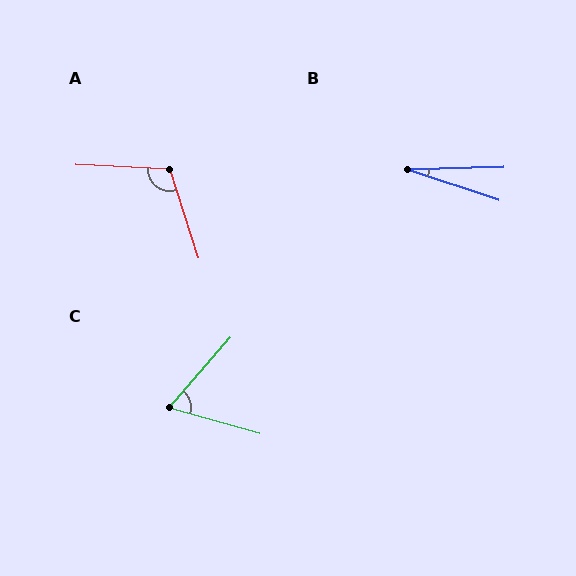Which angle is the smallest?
B, at approximately 20 degrees.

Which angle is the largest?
A, at approximately 111 degrees.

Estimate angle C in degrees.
Approximately 65 degrees.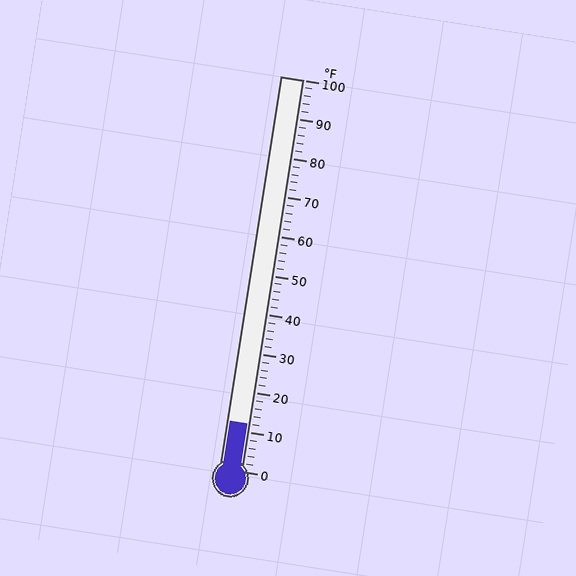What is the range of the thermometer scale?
The thermometer scale ranges from 0°F to 100°F.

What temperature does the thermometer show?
The thermometer shows approximately 12°F.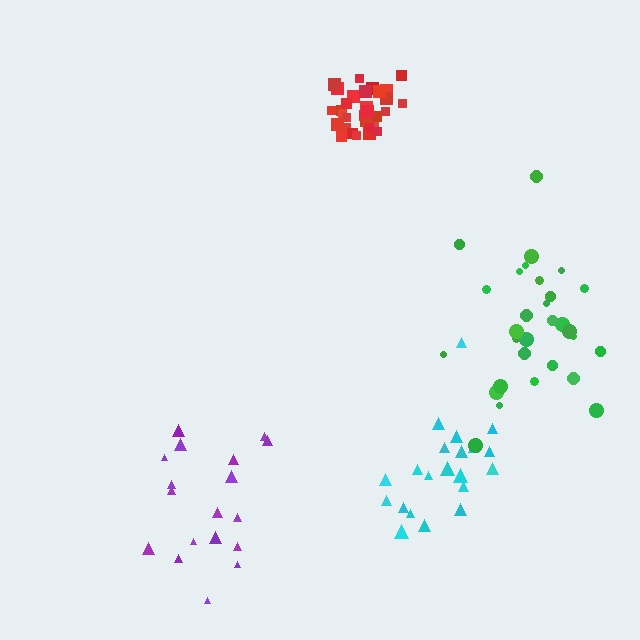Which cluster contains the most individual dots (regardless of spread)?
Red (32).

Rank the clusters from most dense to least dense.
red, green, cyan, purple.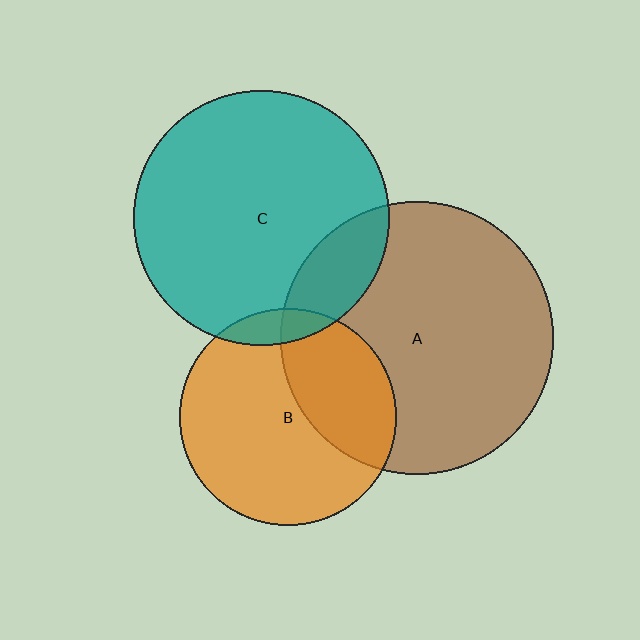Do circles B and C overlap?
Yes.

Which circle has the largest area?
Circle A (brown).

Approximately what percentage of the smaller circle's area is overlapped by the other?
Approximately 10%.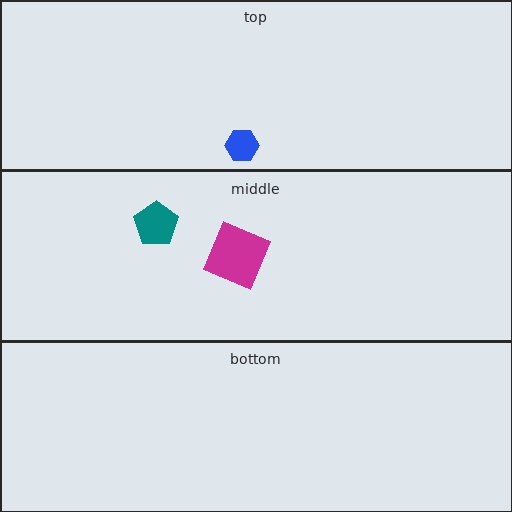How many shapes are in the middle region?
2.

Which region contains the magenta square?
The middle region.